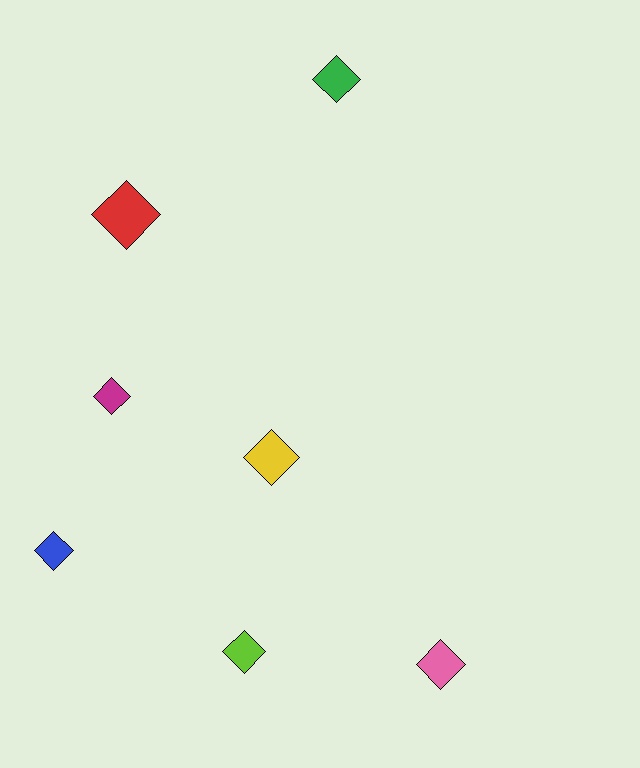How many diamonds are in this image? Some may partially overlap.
There are 7 diamonds.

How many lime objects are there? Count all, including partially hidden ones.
There is 1 lime object.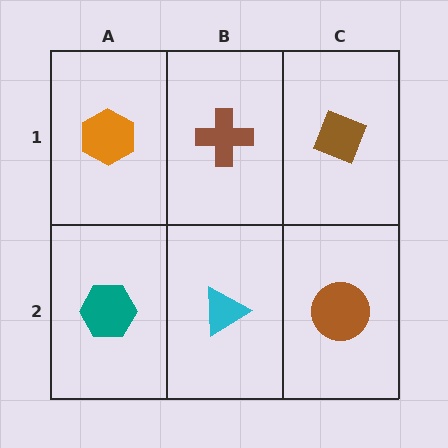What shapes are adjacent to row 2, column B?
A brown cross (row 1, column B), a teal hexagon (row 2, column A), a brown circle (row 2, column C).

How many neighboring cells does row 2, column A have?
2.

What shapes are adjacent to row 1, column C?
A brown circle (row 2, column C), a brown cross (row 1, column B).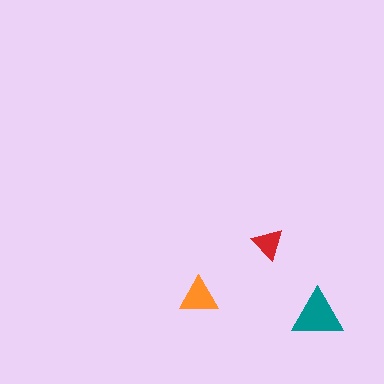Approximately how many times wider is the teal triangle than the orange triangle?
About 1.5 times wider.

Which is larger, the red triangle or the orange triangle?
The orange one.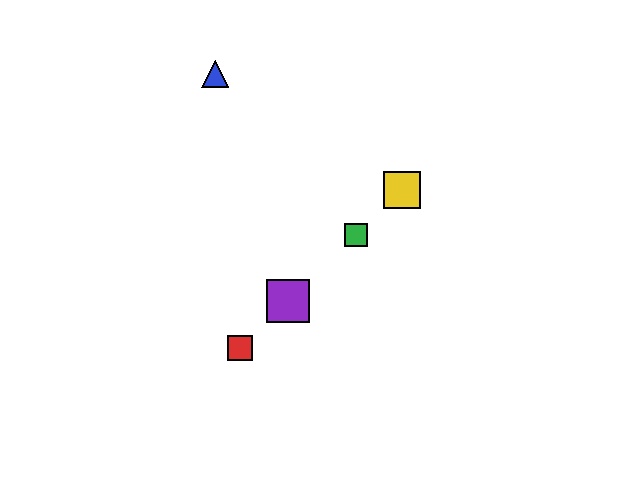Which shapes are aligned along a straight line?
The red square, the green square, the yellow square, the purple square are aligned along a straight line.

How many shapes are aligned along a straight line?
4 shapes (the red square, the green square, the yellow square, the purple square) are aligned along a straight line.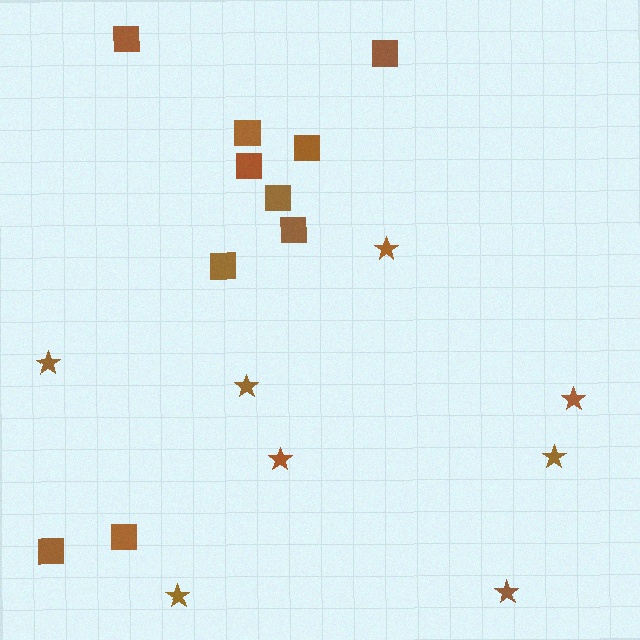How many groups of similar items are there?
There are 2 groups: one group of squares (10) and one group of stars (8).